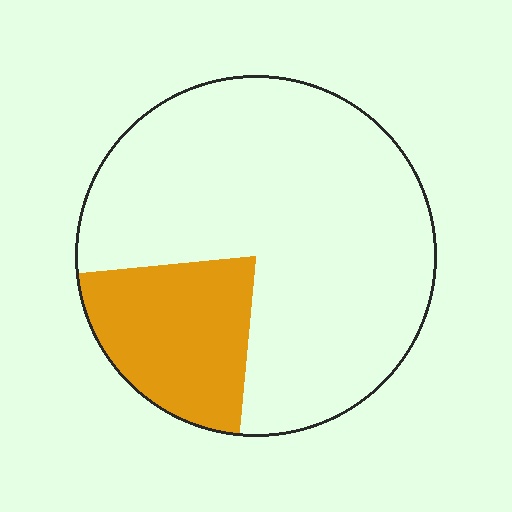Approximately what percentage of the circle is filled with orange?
Approximately 20%.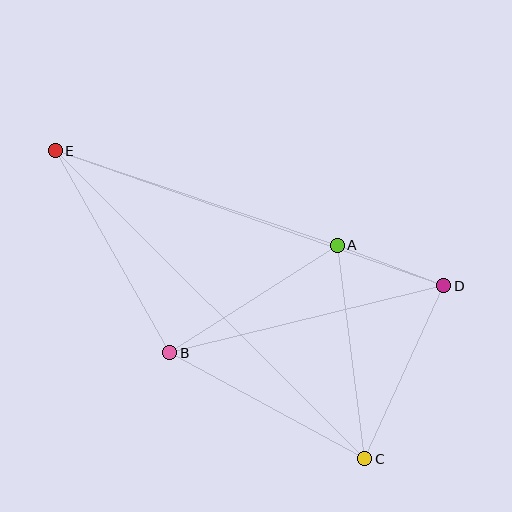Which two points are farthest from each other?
Points C and E are farthest from each other.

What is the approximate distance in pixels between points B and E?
The distance between B and E is approximately 232 pixels.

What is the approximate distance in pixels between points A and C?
The distance between A and C is approximately 215 pixels.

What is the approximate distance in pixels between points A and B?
The distance between A and B is approximately 199 pixels.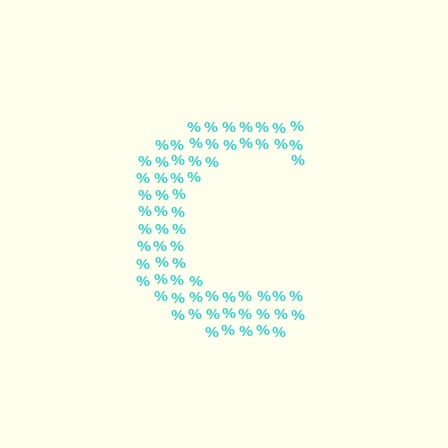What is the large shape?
The large shape is the letter C.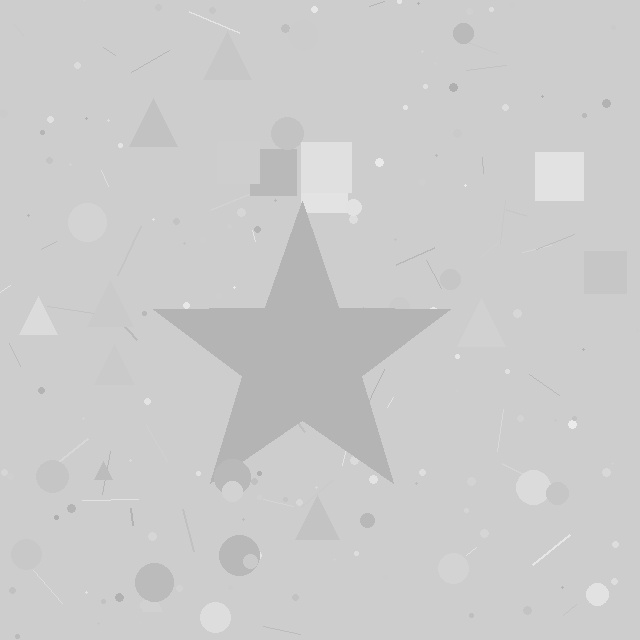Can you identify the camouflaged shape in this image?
The camouflaged shape is a star.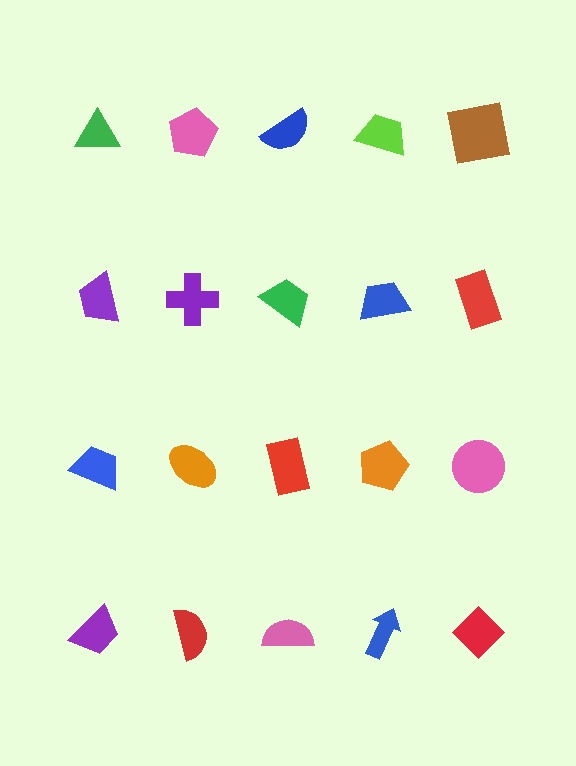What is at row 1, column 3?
A blue semicircle.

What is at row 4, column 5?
A red diamond.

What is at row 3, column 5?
A pink circle.